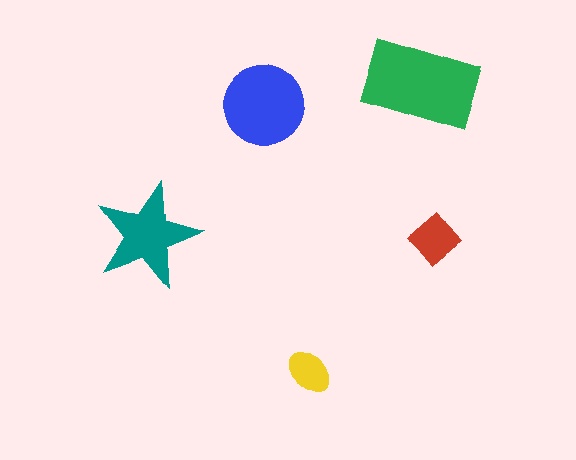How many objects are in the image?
There are 5 objects in the image.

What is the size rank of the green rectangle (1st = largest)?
1st.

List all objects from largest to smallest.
The green rectangle, the blue circle, the teal star, the red diamond, the yellow ellipse.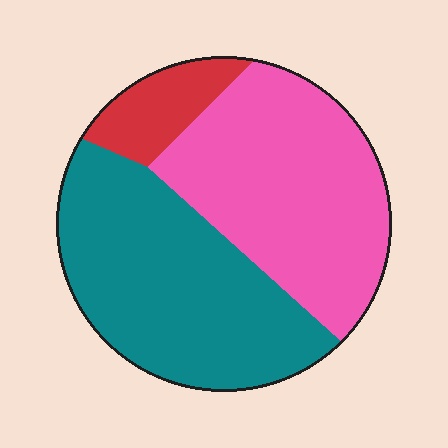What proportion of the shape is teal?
Teal takes up between a third and a half of the shape.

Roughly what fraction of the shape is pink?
Pink takes up between a third and a half of the shape.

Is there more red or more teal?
Teal.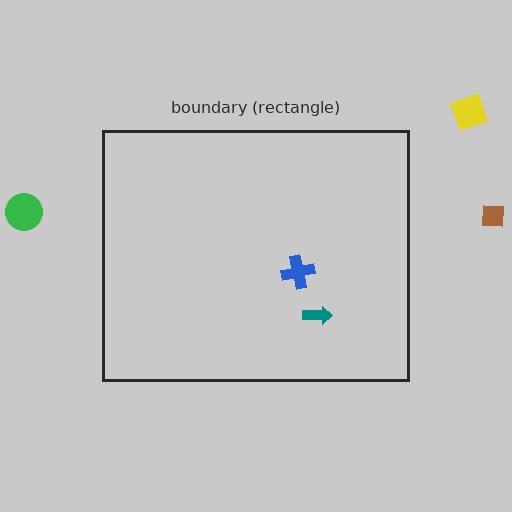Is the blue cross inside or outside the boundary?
Inside.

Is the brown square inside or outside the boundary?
Outside.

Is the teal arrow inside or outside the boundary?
Inside.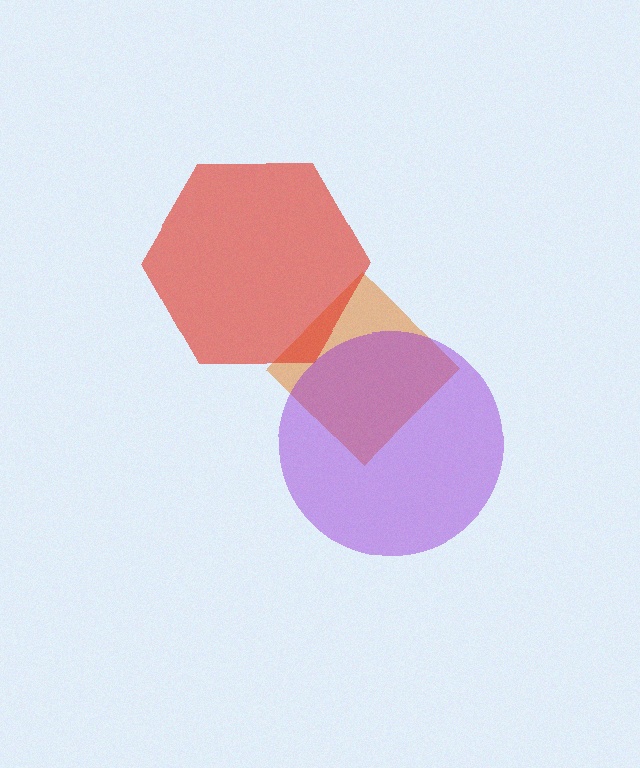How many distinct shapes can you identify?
There are 3 distinct shapes: an orange diamond, a red hexagon, a purple circle.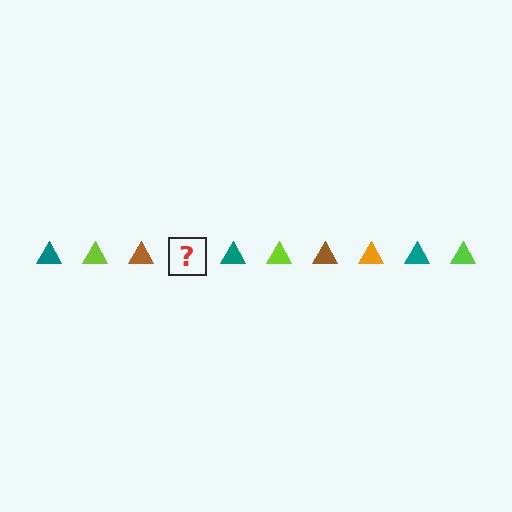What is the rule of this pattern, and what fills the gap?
The rule is that the pattern cycles through teal, lime, brown, orange triangles. The gap should be filled with an orange triangle.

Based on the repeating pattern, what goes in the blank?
The blank should be an orange triangle.